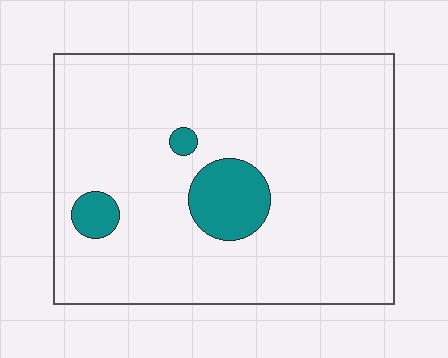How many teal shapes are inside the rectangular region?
3.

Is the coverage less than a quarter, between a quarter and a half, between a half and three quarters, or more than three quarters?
Less than a quarter.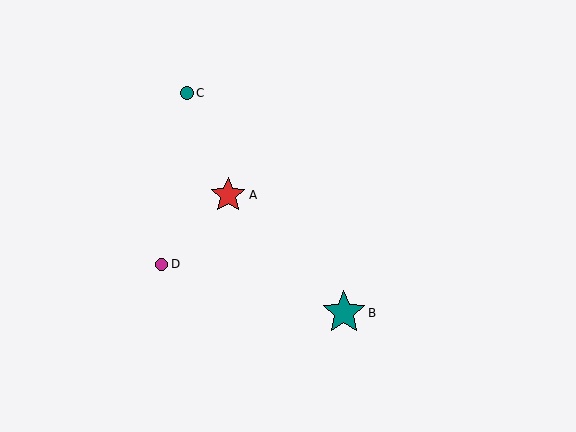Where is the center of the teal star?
The center of the teal star is at (344, 313).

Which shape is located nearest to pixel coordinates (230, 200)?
The red star (labeled A) at (228, 195) is nearest to that location.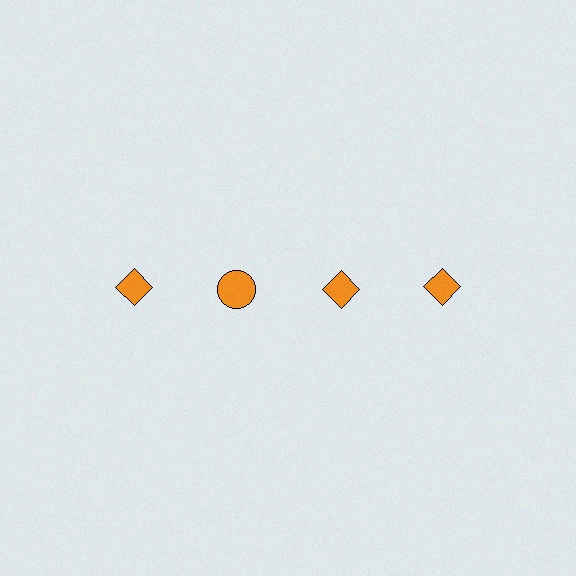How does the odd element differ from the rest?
It has a different shape: circle instead of diamond.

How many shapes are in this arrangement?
There are 4 shapes arranged in a grid pattern.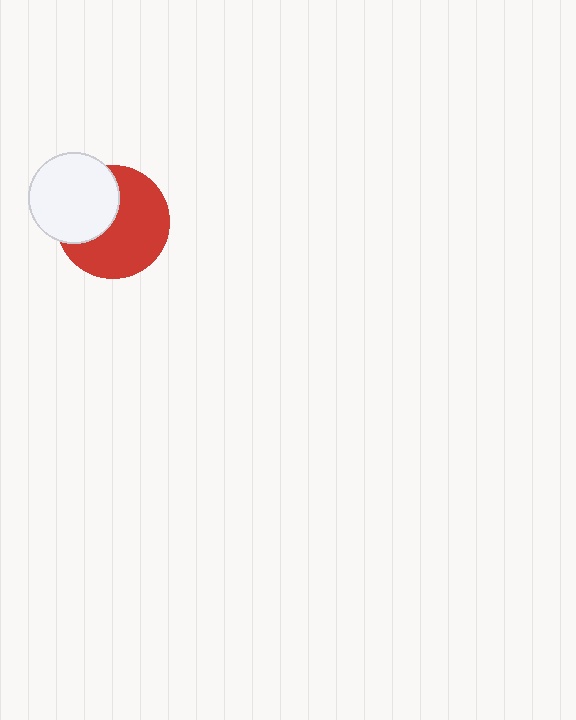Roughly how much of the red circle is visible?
About half of it is visible (roughly 64%).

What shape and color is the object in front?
The object in front is a white circle.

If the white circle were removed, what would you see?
You would see the complete red circle.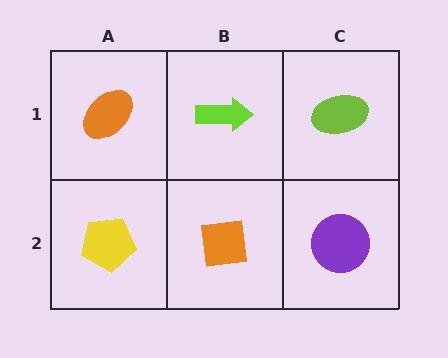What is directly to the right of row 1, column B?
A lime ellipse.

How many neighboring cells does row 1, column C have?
2.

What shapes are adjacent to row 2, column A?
An orange ellipse (row 1, column A), an orange square (row 2, column B).